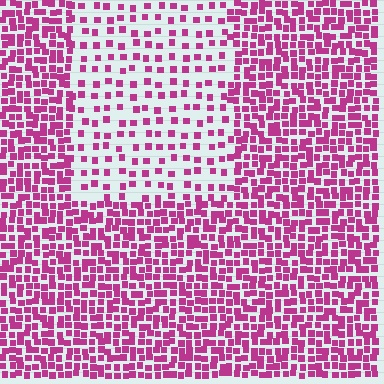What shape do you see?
I see a rectangle.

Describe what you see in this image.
The image contains small magenta elements arranged at two different densities. A rectangle-shaped region is visible where the elements are less densely packed than the surrounding area.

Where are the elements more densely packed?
The elements are more densely packed outside the rectangle boundary.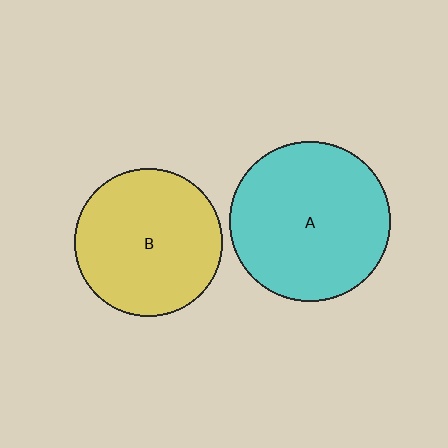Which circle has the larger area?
Circle A (cyan).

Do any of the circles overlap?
No, none of the circles overlap.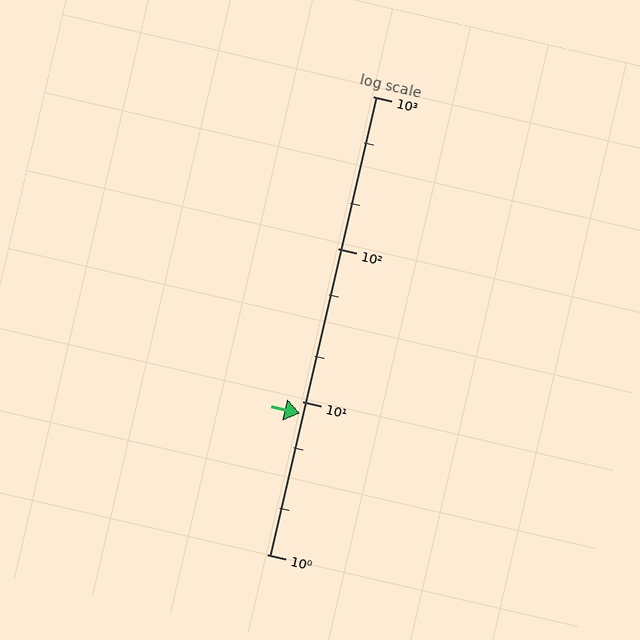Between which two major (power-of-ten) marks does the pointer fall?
The pointer is between 1 and 10.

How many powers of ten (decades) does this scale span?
The scale spans 3 decades, from 1 to 1000.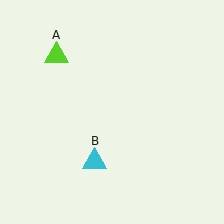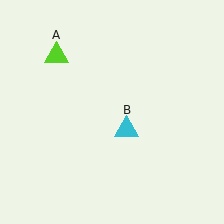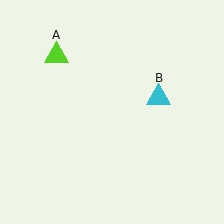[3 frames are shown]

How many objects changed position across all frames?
1 object changed position: cyan triangle (object B).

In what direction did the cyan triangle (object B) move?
The cyan triangle (object B) moved up and to the right.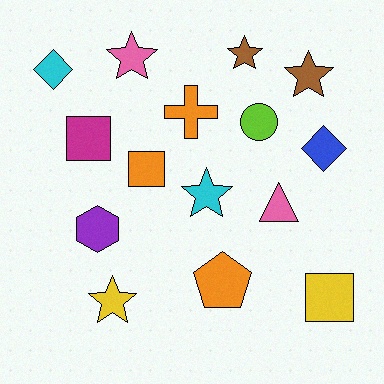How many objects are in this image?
There are 15 objects.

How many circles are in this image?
There is 1 circle.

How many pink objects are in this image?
There are 2 pink objects.